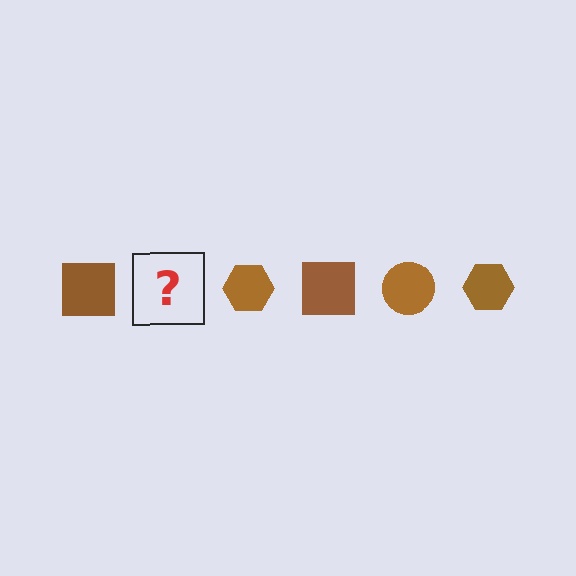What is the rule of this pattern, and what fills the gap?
The rule is that the pattern cycles through square, circle, hexagon shapes in brown. The gap should be filled with a brown circle.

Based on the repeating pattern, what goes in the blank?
The blank should be a brown circle.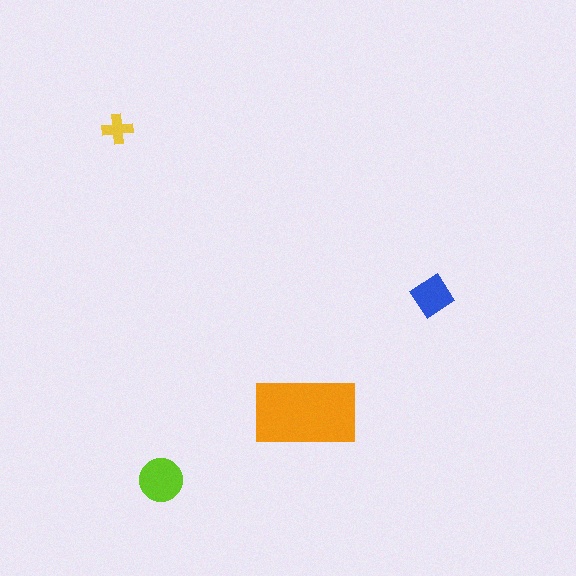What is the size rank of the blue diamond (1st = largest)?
3rd.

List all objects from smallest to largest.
The yellow cross, the blue diamond, the lime circle, the orange rectangle.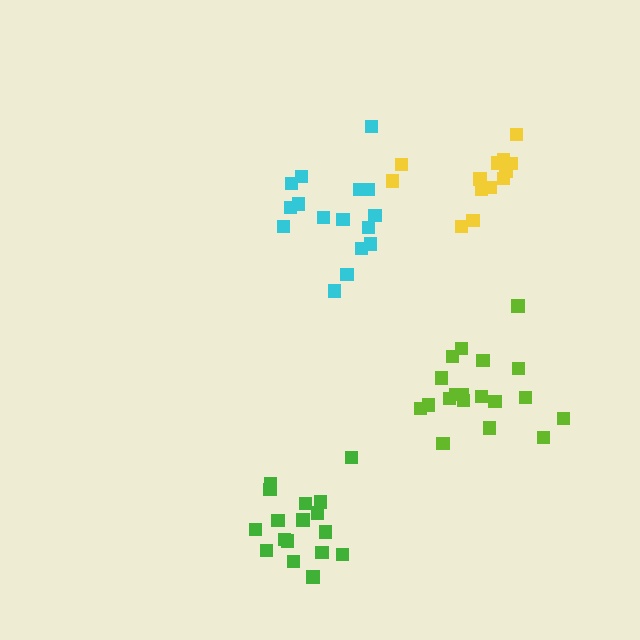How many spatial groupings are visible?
There are 4 spatial groupings.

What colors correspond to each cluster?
The clusters are colored: lime, cyan, yellow, green.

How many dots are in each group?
Group 1: 19 dots, Group 2: 16 dots, Group 3: 13 dots, Group 4: 17 dots (65 total).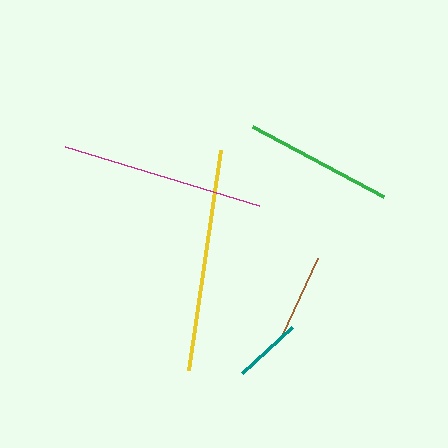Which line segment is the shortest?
The teal line is the shortest at approximately 68 pixels.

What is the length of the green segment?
The green segment is approximately 148 pixels long.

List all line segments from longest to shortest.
From longest to shortest: yellow, magenta, green, brown, teal.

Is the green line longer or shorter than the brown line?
The green line is longer than the brown line.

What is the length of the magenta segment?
The magenta segment is approximately 203 pixels long.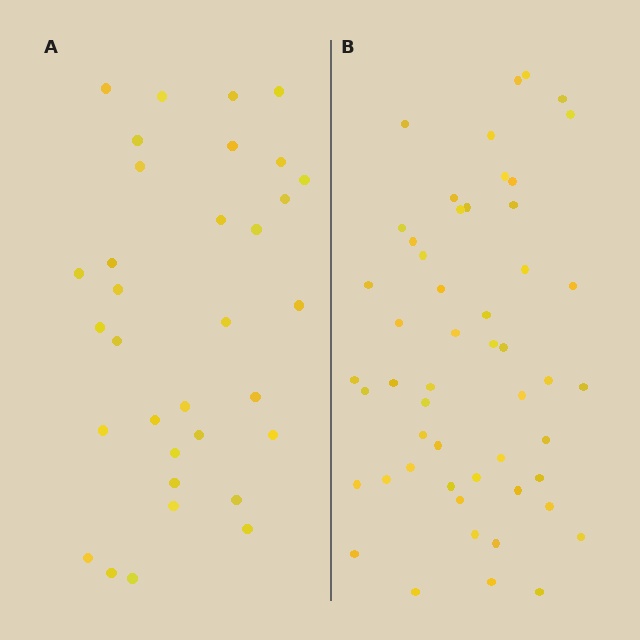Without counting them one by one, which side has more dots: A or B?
Region B (the right region) has more dots.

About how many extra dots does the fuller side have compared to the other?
Region B has approximately 20 more dots than region A.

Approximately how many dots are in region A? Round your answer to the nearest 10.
About 30 dots. (The exact count is 33, which rounds to 30.)